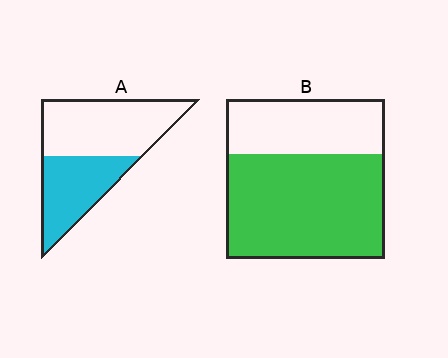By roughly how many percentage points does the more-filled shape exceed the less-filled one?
By roughly 25 percentage points (B over A).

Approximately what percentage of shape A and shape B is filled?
A is approximately 40% and B is approximately 65%.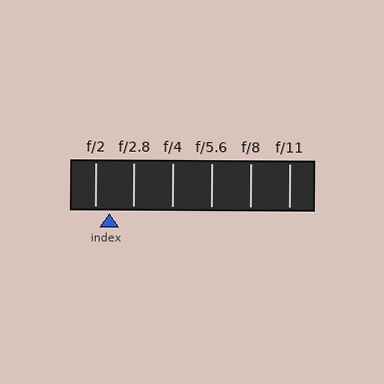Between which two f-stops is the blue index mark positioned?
The index mark is between f/2 and f/2.8.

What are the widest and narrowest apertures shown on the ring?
The widest aperture shown is f/2 and the narrowest is f/11.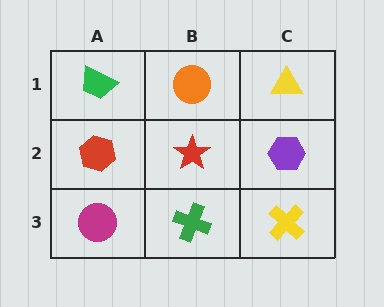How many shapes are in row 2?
3 shapes.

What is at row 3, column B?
A green cross.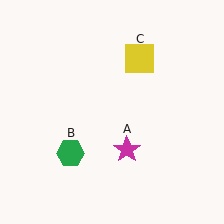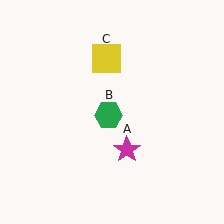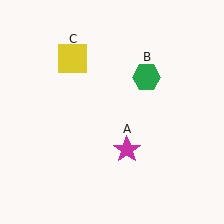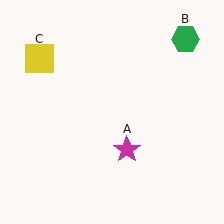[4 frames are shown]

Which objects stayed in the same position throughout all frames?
Magenta star (object A) remained stationary.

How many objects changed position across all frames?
2 objects changed position: green hexagon (object B), yellow square (object C).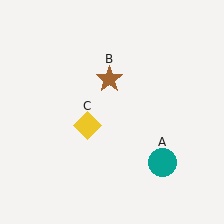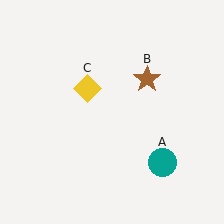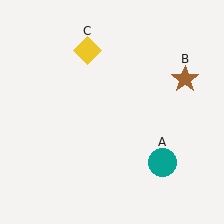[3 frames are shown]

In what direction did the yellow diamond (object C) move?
The yellow diamond (object C) moved up.